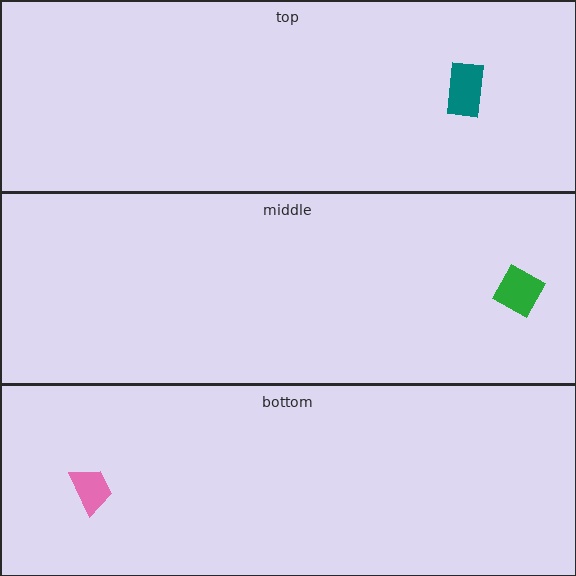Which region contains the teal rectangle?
The top region.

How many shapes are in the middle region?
1.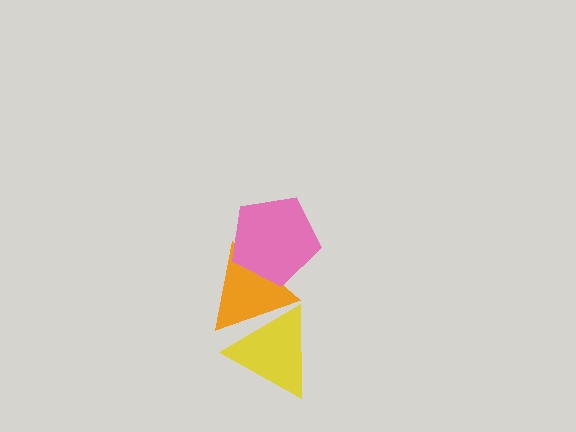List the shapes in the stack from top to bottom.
From top to bottom: the pink pentagon, the orange triangle, the yellow triangle.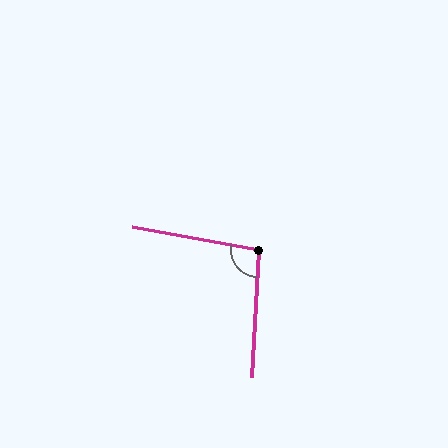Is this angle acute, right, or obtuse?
It is obtuse.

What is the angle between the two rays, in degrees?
Approximately 98 degrees.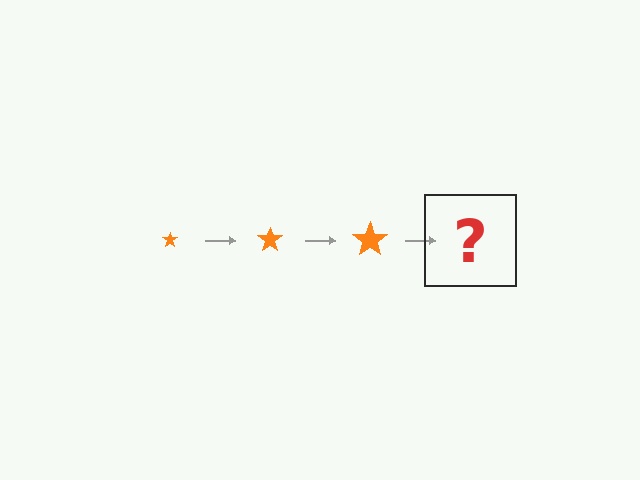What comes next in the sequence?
The next element should be an orange star, larger than the previous one.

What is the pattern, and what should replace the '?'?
The pattern is that the star gets progressively larger each step. The '?' should be an orange star, larger than the previous one.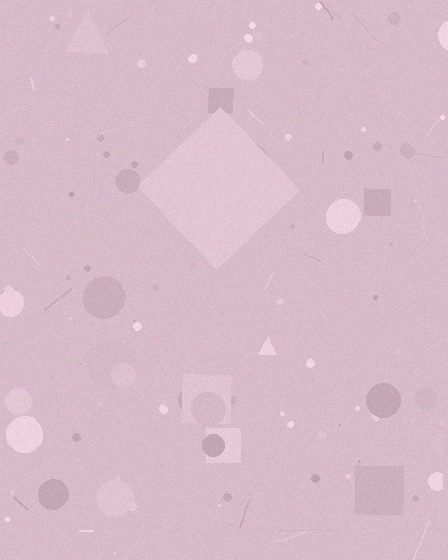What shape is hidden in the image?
A diamond is hidden in the image.